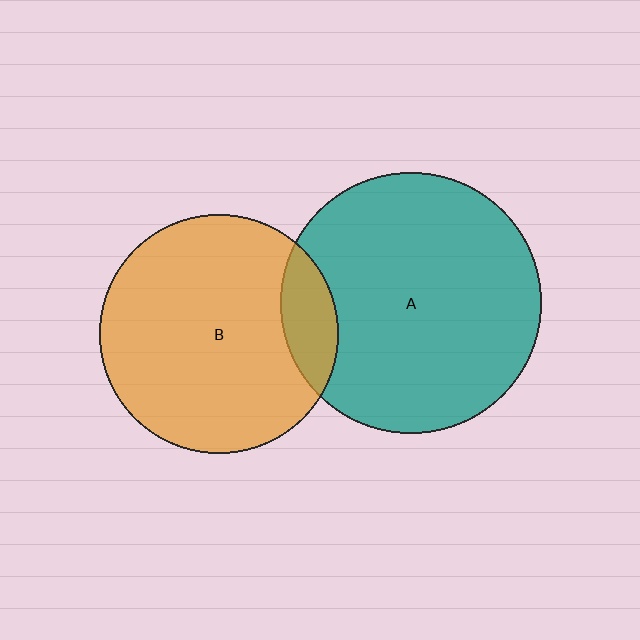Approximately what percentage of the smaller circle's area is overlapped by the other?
Approximately 15%.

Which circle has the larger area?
Circle A (teal).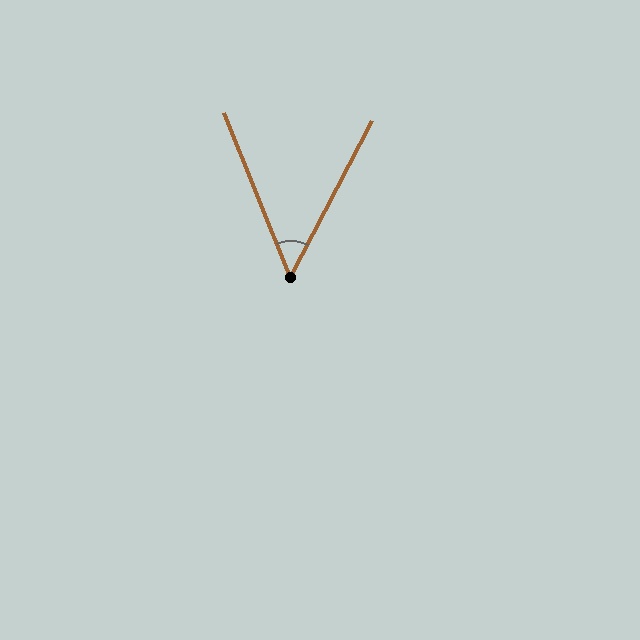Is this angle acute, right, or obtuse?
It is acute.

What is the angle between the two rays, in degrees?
Approximately 50 degrees.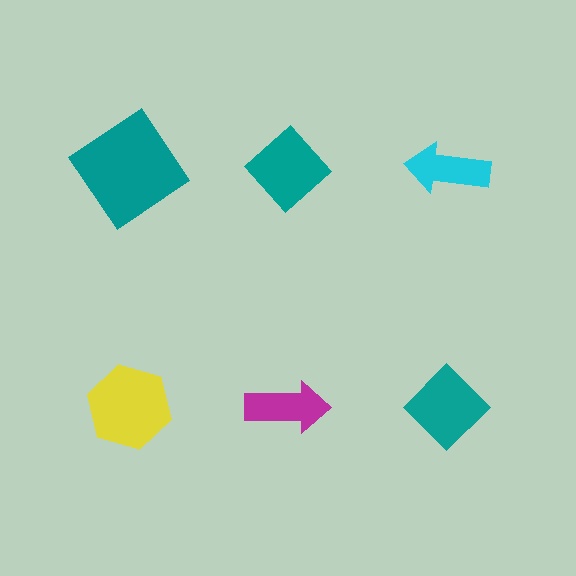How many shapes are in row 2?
3 shapes.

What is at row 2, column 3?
A teal diamond.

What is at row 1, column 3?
A cyan arrow.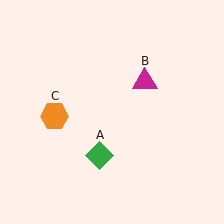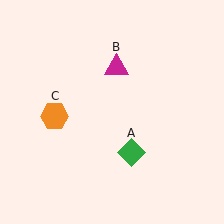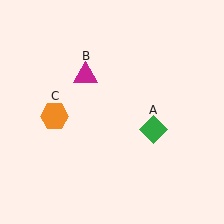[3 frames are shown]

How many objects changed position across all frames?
2 objects changed position: green diamond (object A), magenta triangle (object B).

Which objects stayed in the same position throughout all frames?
Orange hexagon (object C) remained stationary.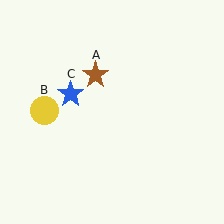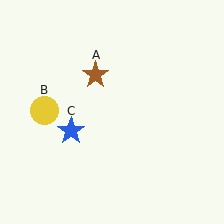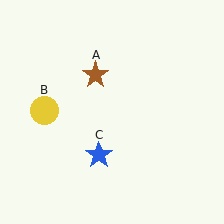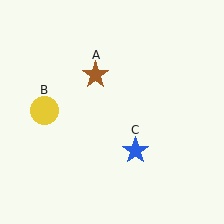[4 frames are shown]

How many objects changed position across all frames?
1 object changed position: blue star (object C).